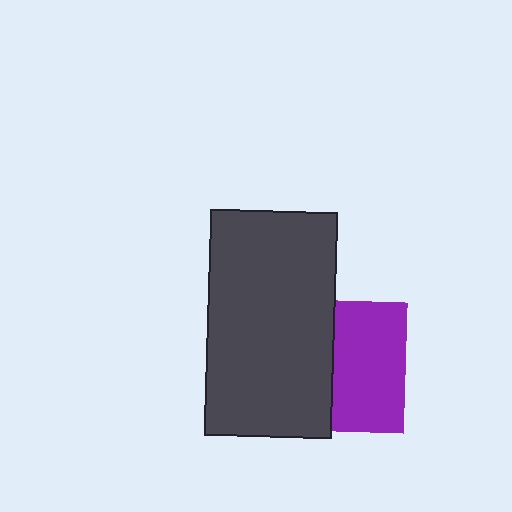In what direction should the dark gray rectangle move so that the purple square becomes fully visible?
The dark gray rectangle should move left. That is the shortest direction to clear the overlap and leave the purple square fully visible.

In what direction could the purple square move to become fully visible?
The purple square could move right. That would shift it out from behind the dark gray rectangle entirely.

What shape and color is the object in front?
The object in front is a dark gray rectangle.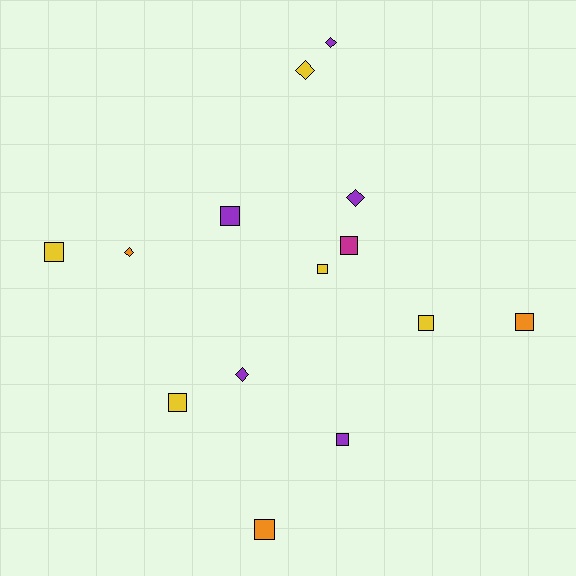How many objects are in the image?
There are 14 objects.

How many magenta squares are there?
There is 1 magenta square.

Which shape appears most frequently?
Square, with 9 objects.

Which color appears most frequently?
Yellow, with 5 objects.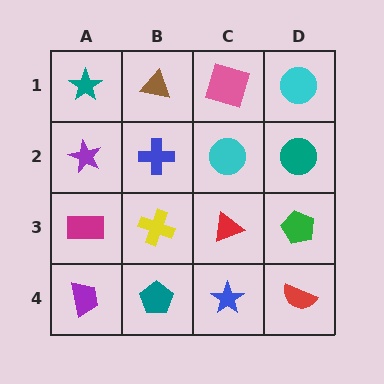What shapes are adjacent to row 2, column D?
A cyan circle (row 1, column D), a green pentagon (row 3, column D), a cyan circle (row 2, column C).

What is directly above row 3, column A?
A purple star.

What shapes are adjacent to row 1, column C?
A cyan circle (row 2, column C), a brown triangle (row 1, column B), a cyan circle (row 1, column D).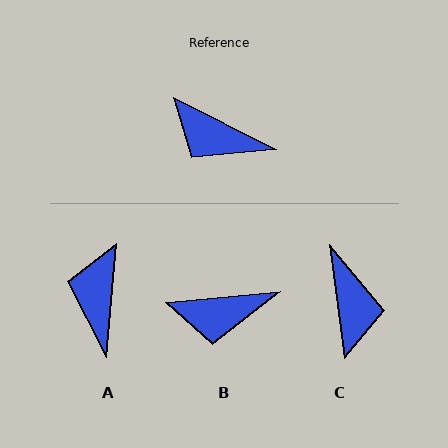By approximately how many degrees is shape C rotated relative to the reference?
Approximately 124 degrees counter-clockwise.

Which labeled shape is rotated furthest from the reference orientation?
C, about 124 degrees away.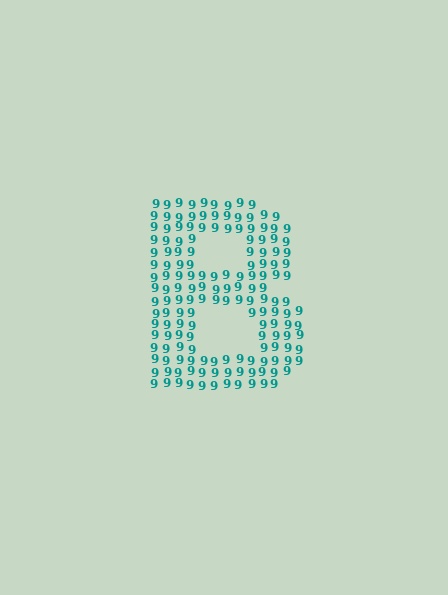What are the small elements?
The small elements are digit 9's.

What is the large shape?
The large shape is the letter B.